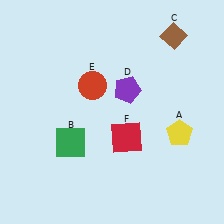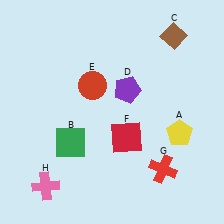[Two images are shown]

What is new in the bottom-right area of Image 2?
A red cross (G) was added in the bottom-right area of Image 2.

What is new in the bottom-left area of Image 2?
A pink cross (H) was added in the bottom-left area of Image 2.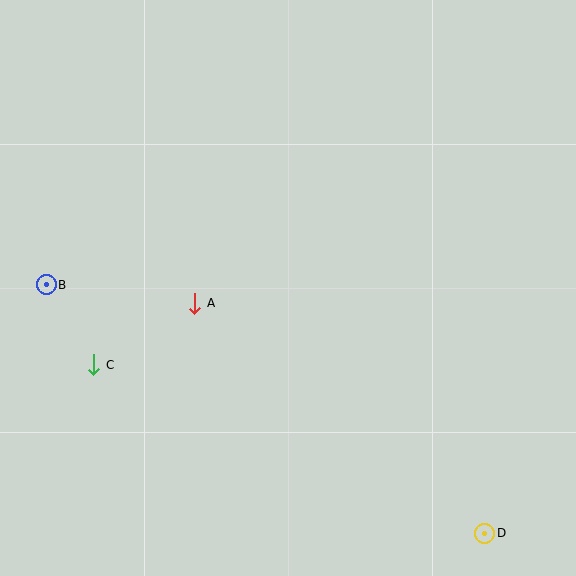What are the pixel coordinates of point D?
Point D is at (485, 533).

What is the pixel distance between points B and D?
The distance between B and D is 504 pixels.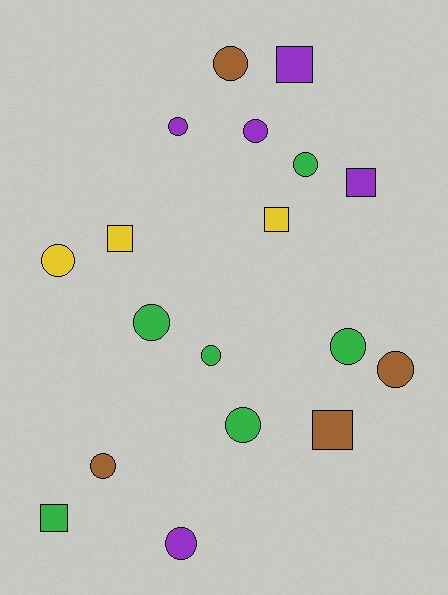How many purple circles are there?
There are 3 purple circles.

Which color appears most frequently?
Green, with 6 objects.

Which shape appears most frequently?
Circle, with 12 objects.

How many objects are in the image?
There are 18 objects.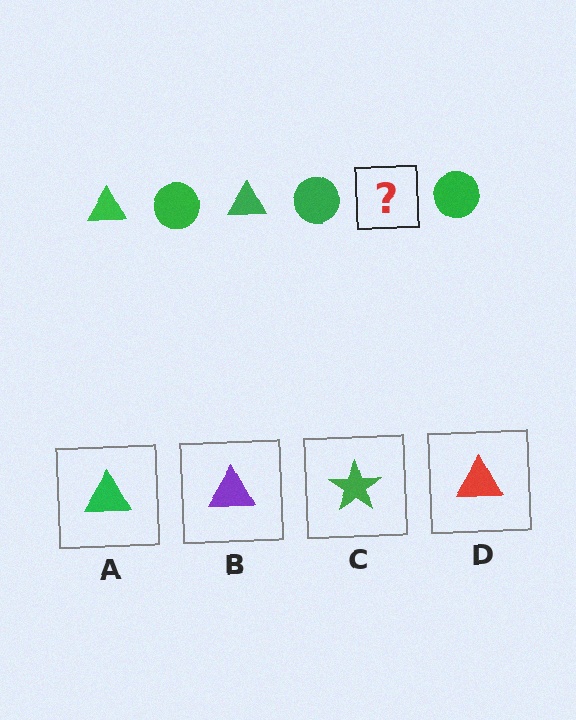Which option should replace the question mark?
Option A.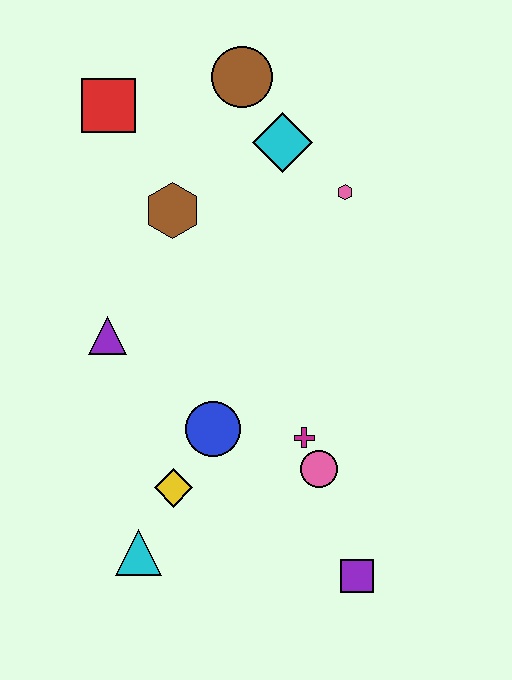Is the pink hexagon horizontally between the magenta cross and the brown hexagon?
No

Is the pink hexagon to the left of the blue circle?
No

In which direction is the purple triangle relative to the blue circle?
The purple triangle is to the left of the blue circle.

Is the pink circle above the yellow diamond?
Yes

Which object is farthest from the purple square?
The red square is farthest from the purple square.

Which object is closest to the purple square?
The pink circle is closest to the purple square.